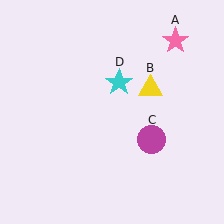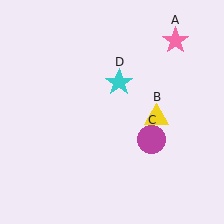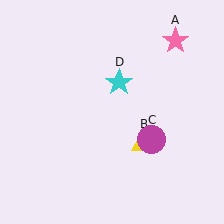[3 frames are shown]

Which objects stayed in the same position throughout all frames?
Pink star (object A) and magenta circle (object C) and cyan star (object D) remained stationary.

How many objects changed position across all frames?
1 object changed position: yellow triangle (object B).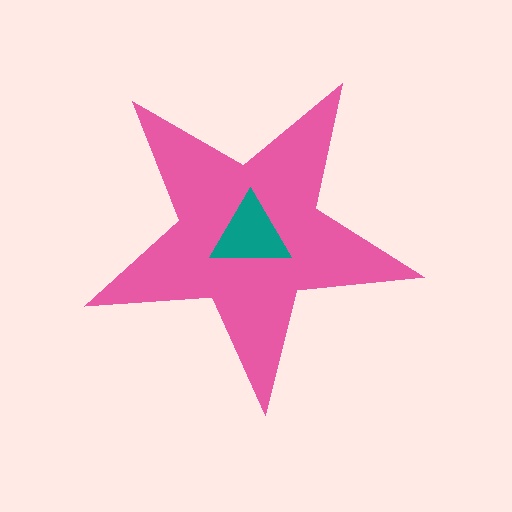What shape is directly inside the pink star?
The teal triangle.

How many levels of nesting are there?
2.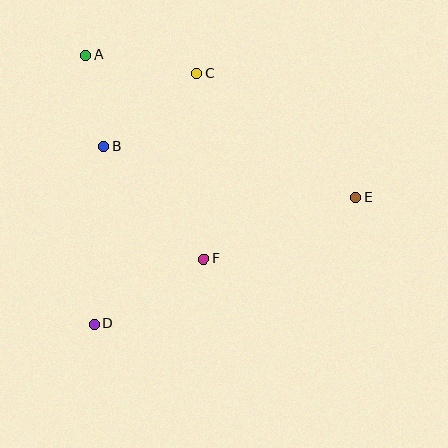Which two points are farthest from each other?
Points A and E are farthest from each other.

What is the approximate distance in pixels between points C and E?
The distance between C and E is approximately 202 pixels.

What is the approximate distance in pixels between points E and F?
The distance between E and F is approximately 164 pixels.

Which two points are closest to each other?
Points A and B are closest to each other.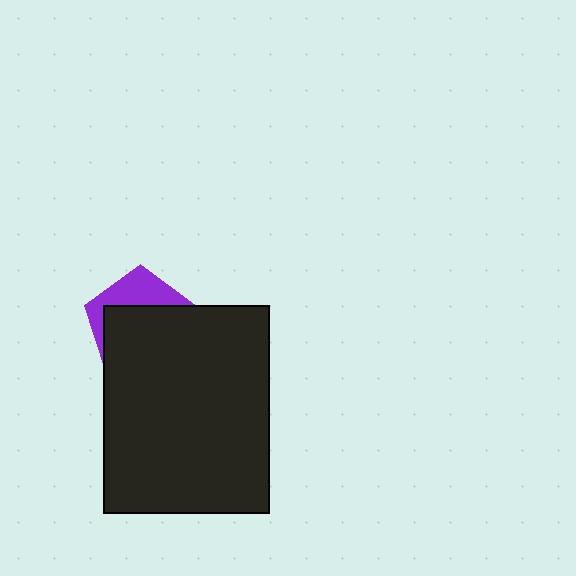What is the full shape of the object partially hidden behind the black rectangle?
The partially hidden object is a purple pentagon.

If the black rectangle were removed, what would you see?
You would see the complete purple pentagon.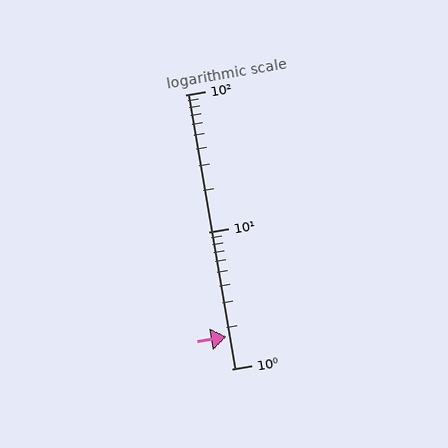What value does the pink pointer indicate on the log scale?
The pointer indicates approximately 1.7.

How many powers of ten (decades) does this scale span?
The scale spans 2 decades, from 1 to 100.